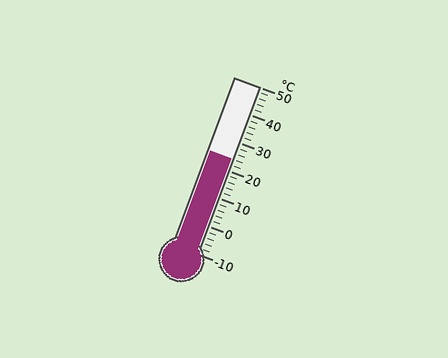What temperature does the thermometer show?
The thermometer shows approximately 24°C.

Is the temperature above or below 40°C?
The temperature is below 40°C.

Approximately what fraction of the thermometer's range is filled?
The thermometer is filled to approximately 55% of its range.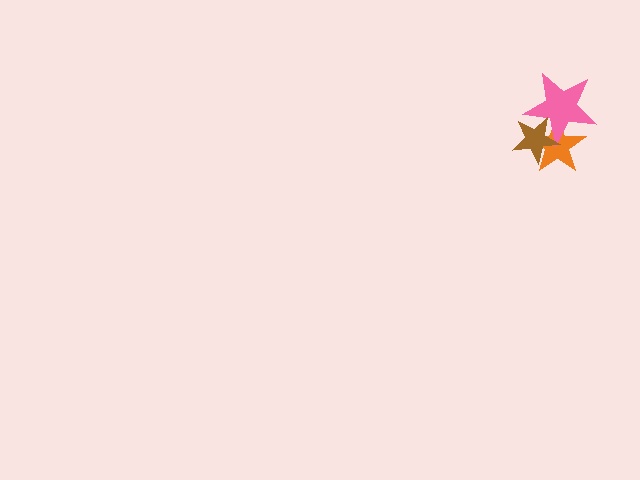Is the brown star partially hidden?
No, no other shape covers it.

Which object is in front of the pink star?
The brown star is in front of the pink star.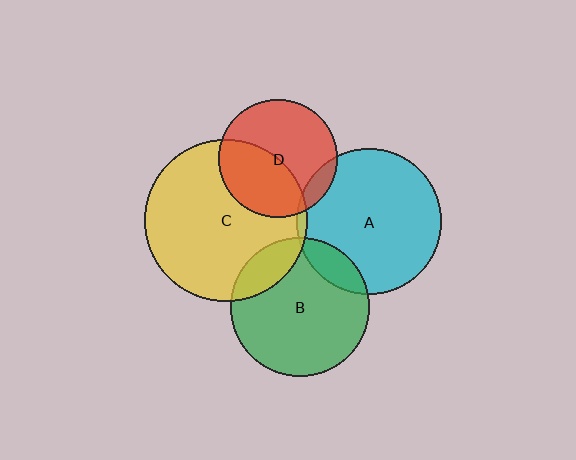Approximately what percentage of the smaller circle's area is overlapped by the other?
Approximately 45%.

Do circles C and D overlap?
Yes.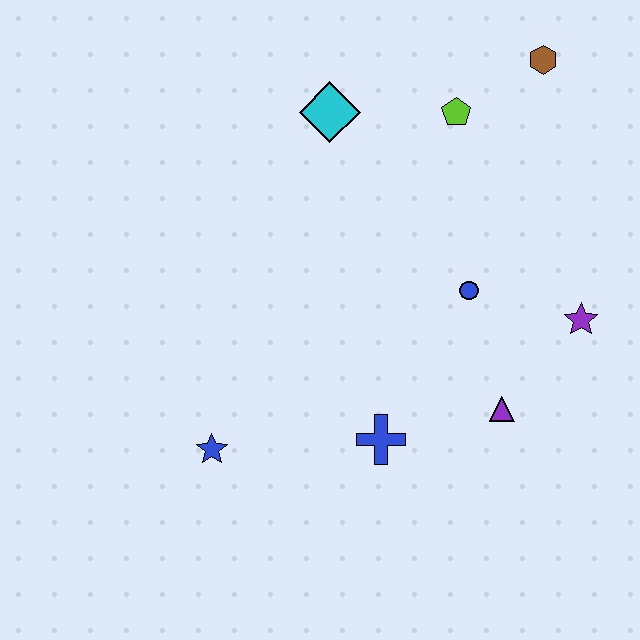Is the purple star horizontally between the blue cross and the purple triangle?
No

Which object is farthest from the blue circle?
The blue star is farthest from the blue circle.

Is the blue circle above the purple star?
Yes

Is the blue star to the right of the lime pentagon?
No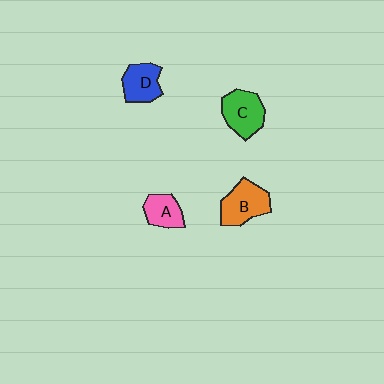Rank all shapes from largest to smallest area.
From largest to smallest: B (orange), C (green), D (blue), A (pink).